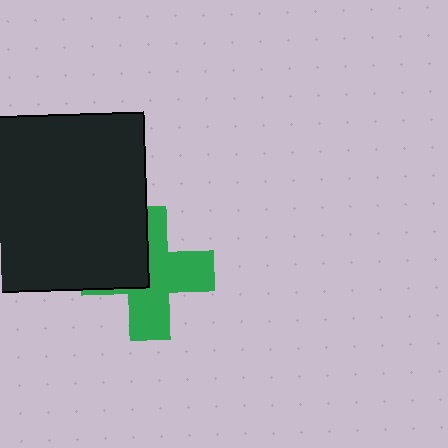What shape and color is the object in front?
The object in front is a black square.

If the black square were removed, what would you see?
You would see the complete green cross.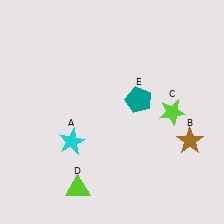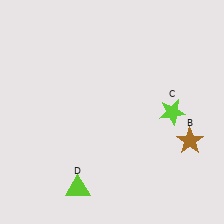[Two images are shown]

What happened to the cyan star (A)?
The cyan star (A) was removed in Image 2. It was in the bottom-left area of Image 1.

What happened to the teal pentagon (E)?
The teal pentagon (E) was removed in Image 2. It was in the top-right area of Image 1.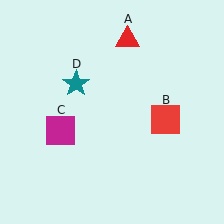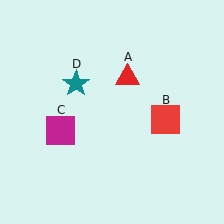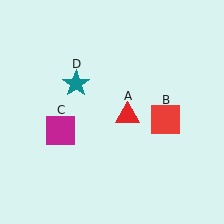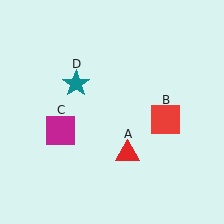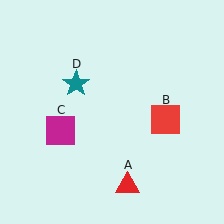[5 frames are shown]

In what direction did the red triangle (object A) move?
The red triangle (object A) moved down.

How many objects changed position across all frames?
1 object changed position: red triangle (object A).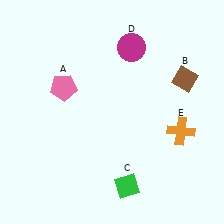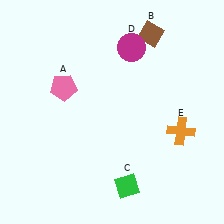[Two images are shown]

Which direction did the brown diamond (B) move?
The brown diamond (B) moved up.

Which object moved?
The brown diamond (B) moved up.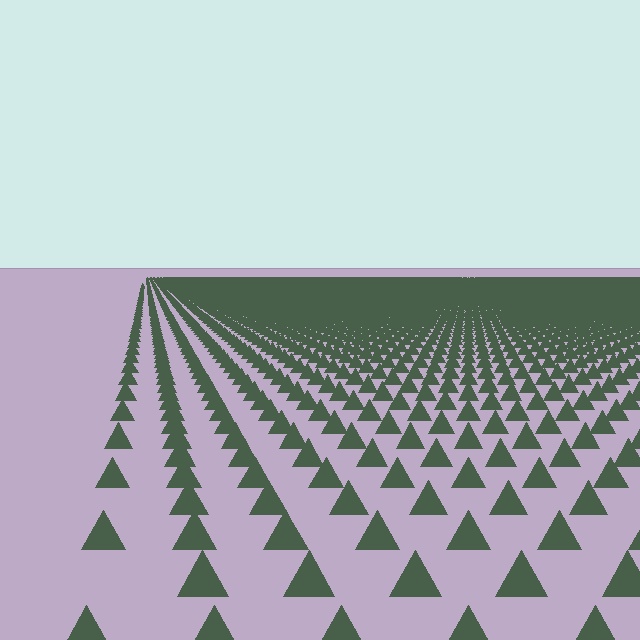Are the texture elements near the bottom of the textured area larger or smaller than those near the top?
Larger. Near the bottom, elements are closer to the viewer and appear at a bigger on-screen size.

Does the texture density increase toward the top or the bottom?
Density increases toward the top.